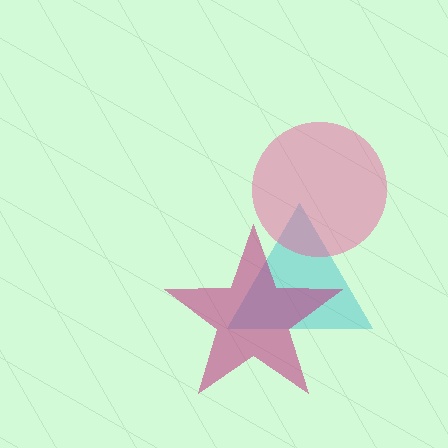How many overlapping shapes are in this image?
There are 3 overlapping shapes in the image.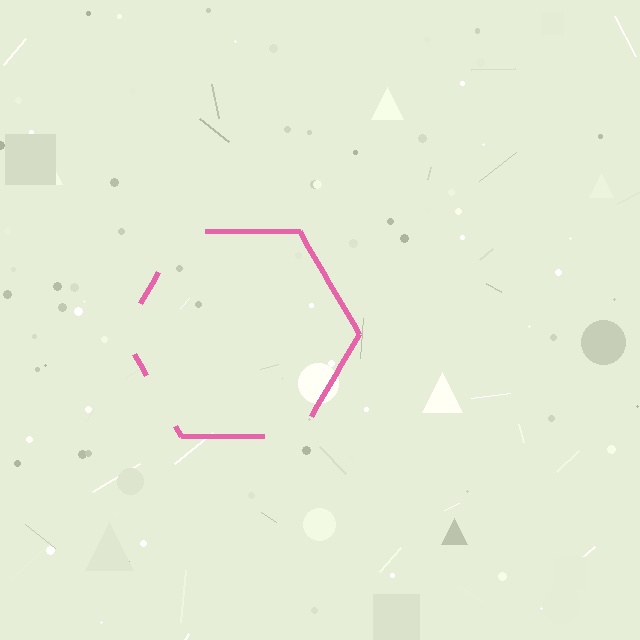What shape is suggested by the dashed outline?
The dashed outline suggests a hexagon.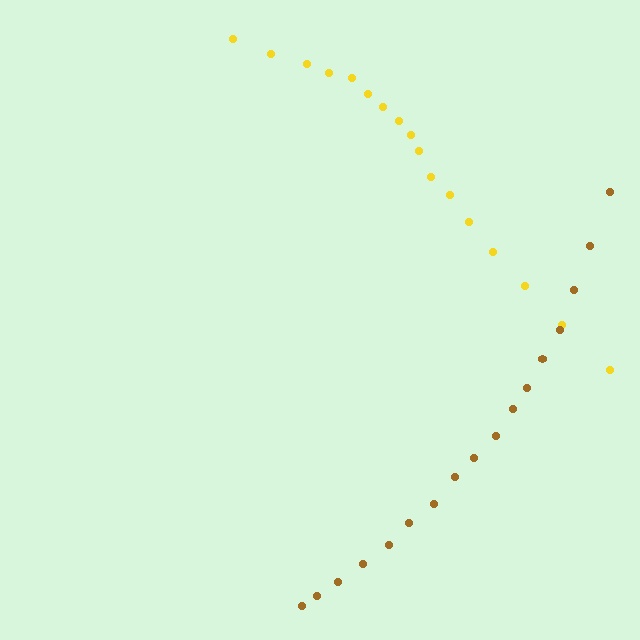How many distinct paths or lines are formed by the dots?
There are 2 distinct paths.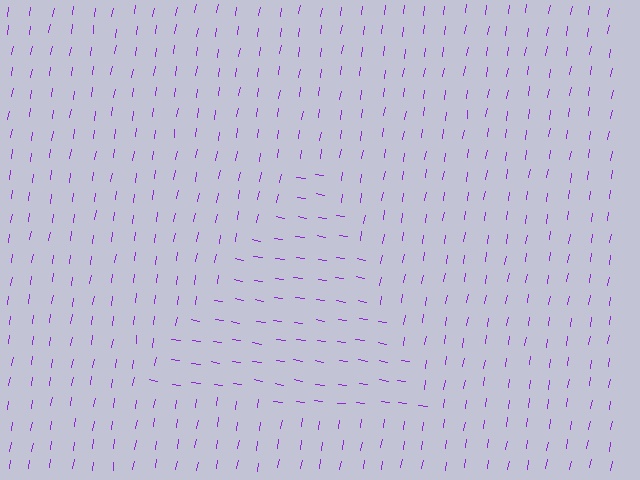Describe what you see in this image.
The image is filled with small purple line segments. A triangle region in the image has lines oriented differently from the surrounding lines, creating a visible texture boundary.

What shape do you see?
I see a triangle.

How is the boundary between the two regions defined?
The boundary is defined purely by a change in line orientation (approximately 90 degrees difference). All lines are the same color and thickness.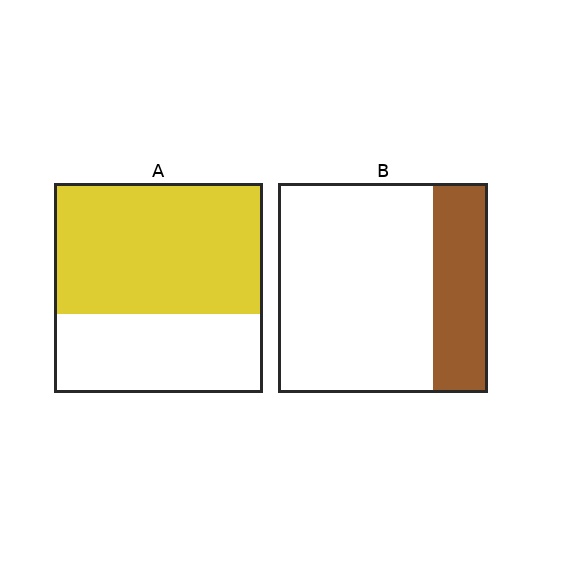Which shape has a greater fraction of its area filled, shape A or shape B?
Shape A.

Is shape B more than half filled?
No.